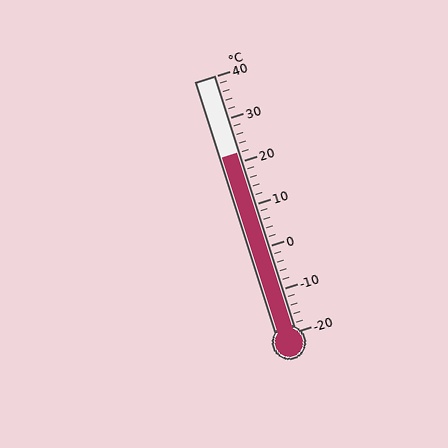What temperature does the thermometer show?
The thermometer shows approximately 22°C.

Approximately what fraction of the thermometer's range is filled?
The thermometer is filled to approximately 70% of its range.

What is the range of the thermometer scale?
The thermometer scale ranges from -20°C to 40°C.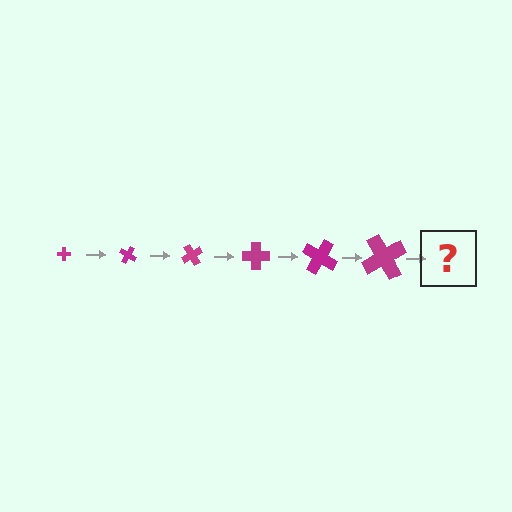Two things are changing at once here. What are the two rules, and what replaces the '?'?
The two rules are that the cross grows larger each step and it rotates 30 degrees each step. The '?' should be a cross, larger than the previous one and rotated 180 degrees from the start.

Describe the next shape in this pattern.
It should be a cross, larger than the previous one and rotated 180 degrees from the start.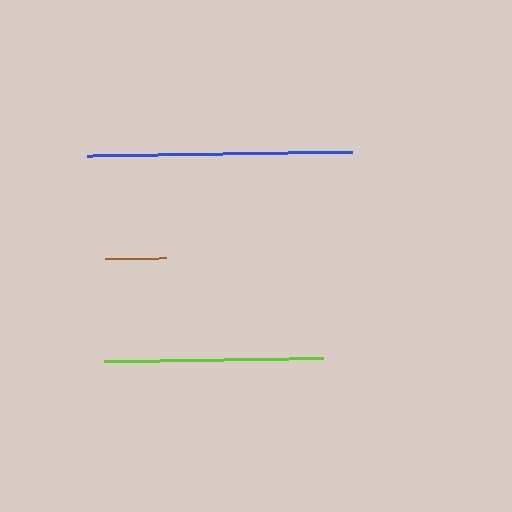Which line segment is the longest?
The blue line is the longest at approximately 265 pixels.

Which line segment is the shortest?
The brown line is the shortest at approximately 61 pixels.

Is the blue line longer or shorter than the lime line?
The blue line is longer than the lime line.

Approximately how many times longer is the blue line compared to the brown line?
The blue line is approximately 4.4 times the length of the brown line.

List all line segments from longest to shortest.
From longest to shortest: blue, lime, brown.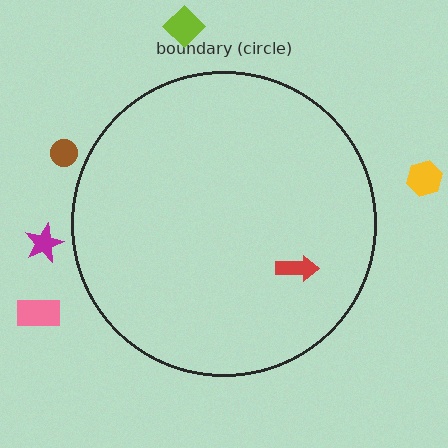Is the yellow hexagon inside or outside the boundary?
Outside.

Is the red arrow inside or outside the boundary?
Inside.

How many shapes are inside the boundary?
1 inside, 5 outside.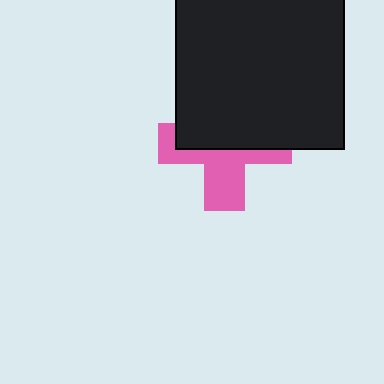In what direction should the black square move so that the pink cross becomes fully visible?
The black square should move up. That is the shortest direction to clear the overlap and leave the pink cross fully visible.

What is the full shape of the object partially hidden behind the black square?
The partially hidden object is a pink cross.